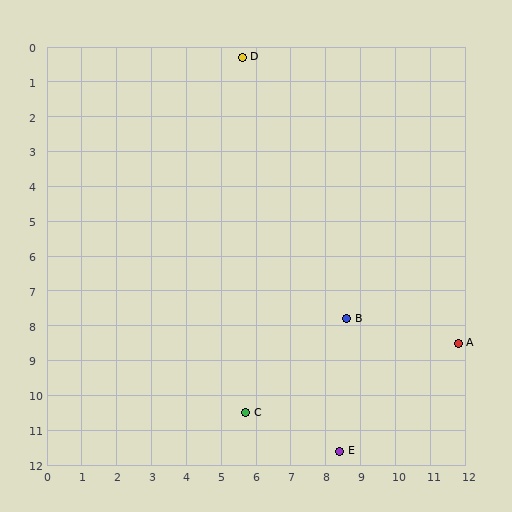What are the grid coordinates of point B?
Point B is at approximately (8.6, 7.8).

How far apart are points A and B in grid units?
Points A and B are about 3.3 grid units apart.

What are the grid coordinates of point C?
Point C is at approximately (5.7, 10.5).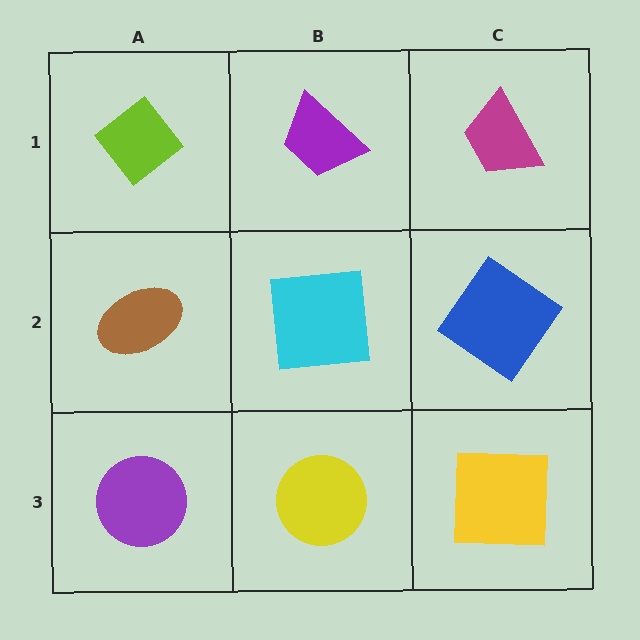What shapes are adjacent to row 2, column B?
A purple trapezoid (row 1, column B), a yellow circle (row 3, column B), a brown ellipse (row 2, column A), a blue diamond (row 2, column C).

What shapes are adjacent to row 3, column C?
A blue diamond (row 2, column C), a yellow circle (row 3, column B).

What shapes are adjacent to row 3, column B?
A cyan square (row 2, column B), a purple circle (row 3, column A), a yellow square (row 3, column C).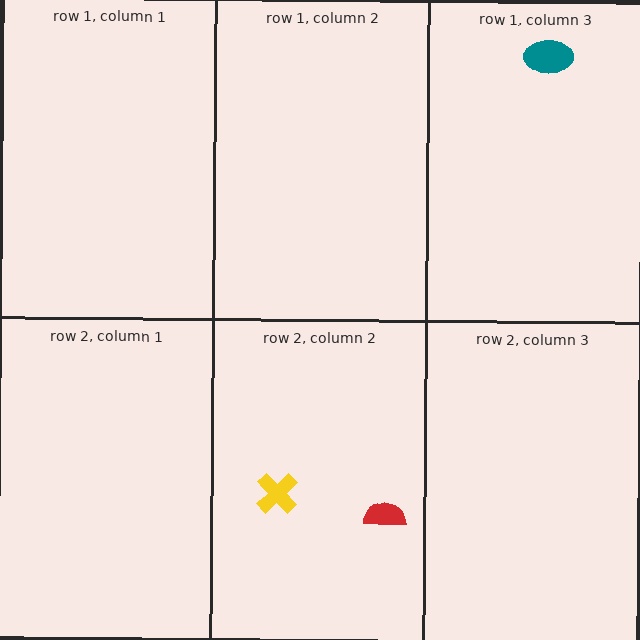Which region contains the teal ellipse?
The row 1, column 3 region.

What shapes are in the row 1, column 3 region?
The teal ellipse.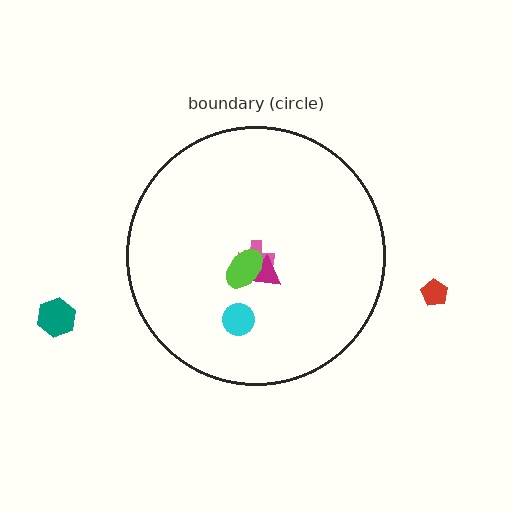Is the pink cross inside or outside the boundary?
Inside.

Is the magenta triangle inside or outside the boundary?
Inside.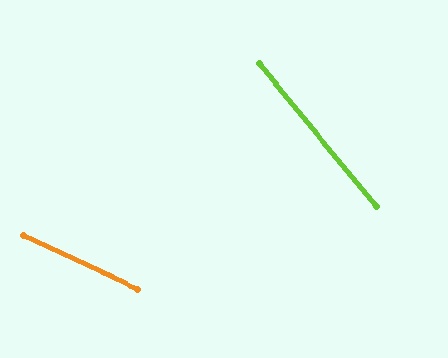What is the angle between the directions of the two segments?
Approximately 26 degrees.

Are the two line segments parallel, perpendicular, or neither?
Neither parallel nor perpendicular — they differ by about 26°.